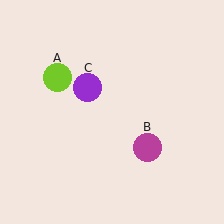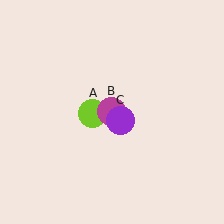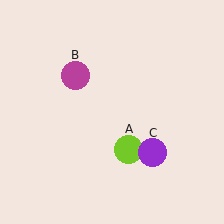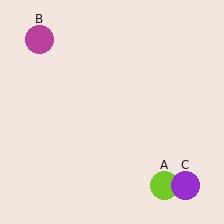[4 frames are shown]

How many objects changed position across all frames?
3 objects changed position: lime circle (object A), magenta circle (object B), purple circle (object C).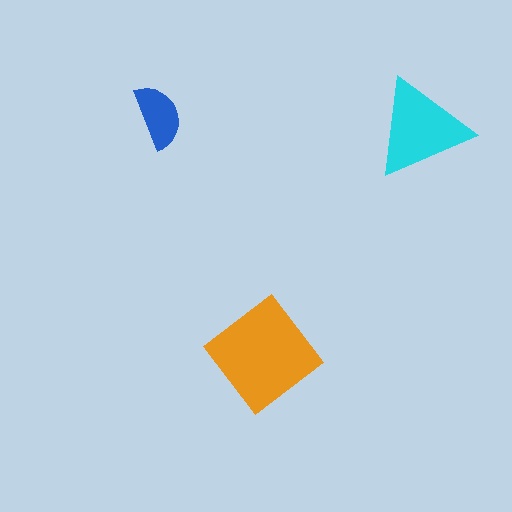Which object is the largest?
The orange diamond.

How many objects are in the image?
There are 3 objects in the image.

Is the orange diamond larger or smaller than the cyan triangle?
Larger.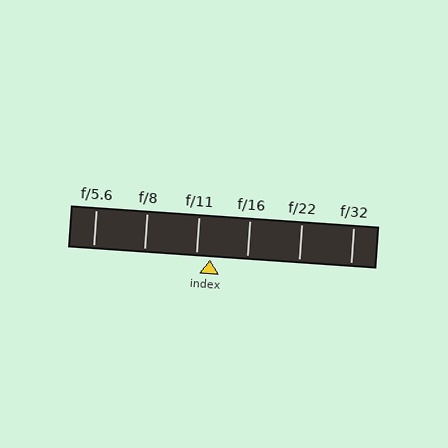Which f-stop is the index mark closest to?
The index mark is closest to f/11.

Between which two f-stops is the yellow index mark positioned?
The index mark is between f/11 and f/16.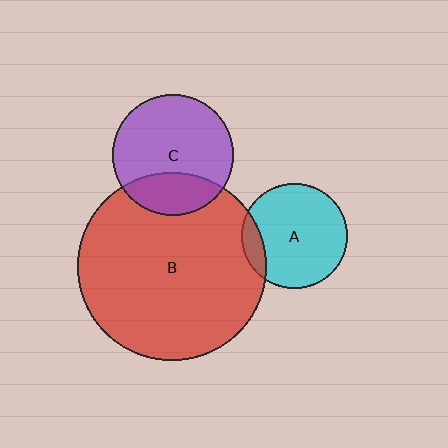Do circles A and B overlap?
Yes.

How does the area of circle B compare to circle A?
Approximately 3.2 times.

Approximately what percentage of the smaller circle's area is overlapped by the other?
Approximately 10%.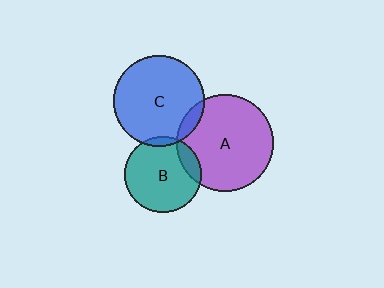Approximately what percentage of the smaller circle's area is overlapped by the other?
Approximately 15%.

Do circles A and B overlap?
Yes.